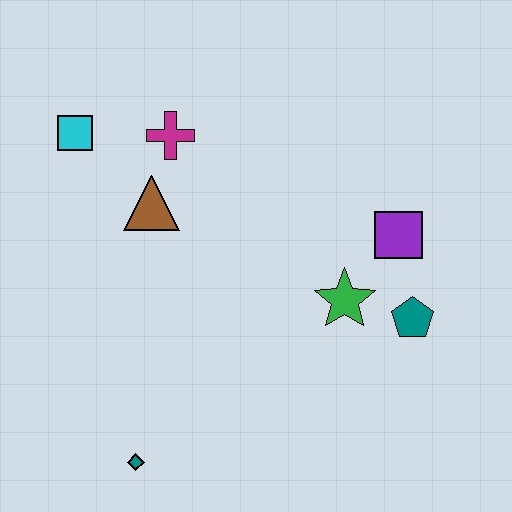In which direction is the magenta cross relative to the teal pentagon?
The magenta cross is to the left of the teal pentagon.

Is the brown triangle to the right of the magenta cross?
No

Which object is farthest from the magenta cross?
The teal diamond is farthest from the magenta cross.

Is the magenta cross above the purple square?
Yes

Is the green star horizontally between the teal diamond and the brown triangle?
No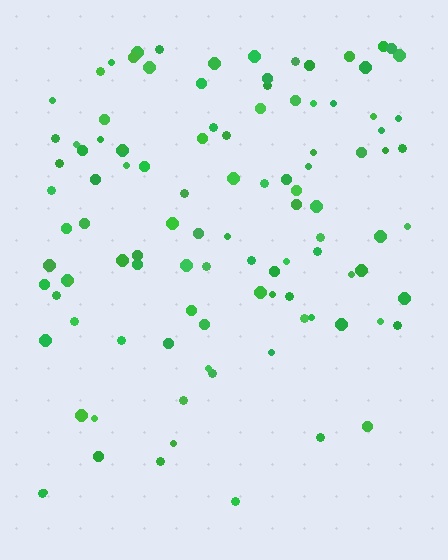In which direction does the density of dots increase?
From bottom to top, with the top side densest.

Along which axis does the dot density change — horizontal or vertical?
Vertical.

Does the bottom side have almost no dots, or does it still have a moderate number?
Still a moderate number, just noticeably fewer than the top.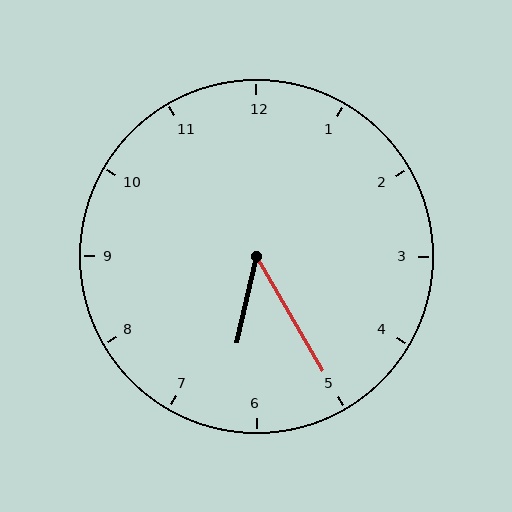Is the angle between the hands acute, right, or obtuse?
It is acute.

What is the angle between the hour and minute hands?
Approximately 42 degrees.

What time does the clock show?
6:25.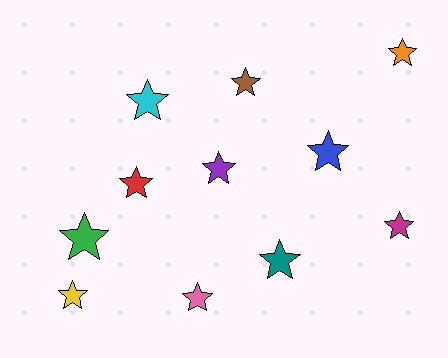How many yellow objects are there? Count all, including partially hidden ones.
There is 1 yellow object.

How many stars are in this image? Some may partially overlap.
There are 11 stars.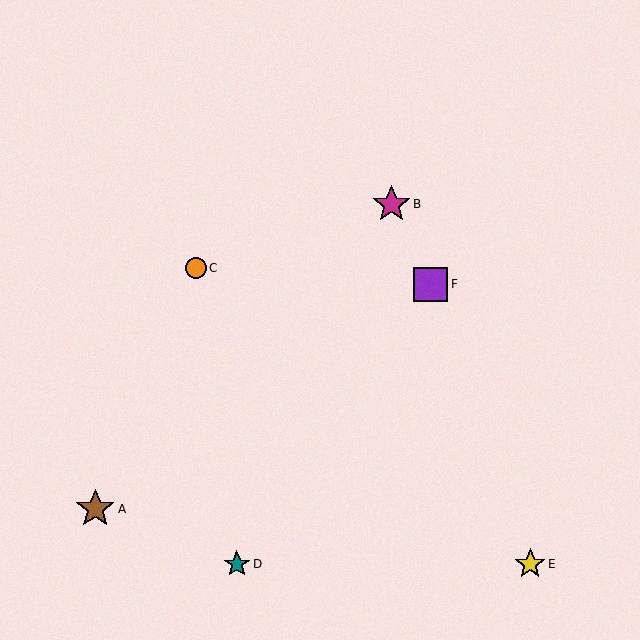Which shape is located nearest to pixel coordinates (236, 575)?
The teal star (labeled D) at (237, 564) is nearest to that location.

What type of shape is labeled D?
Shape D is a teal star.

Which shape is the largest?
The brown star (labeled A) is the largest.